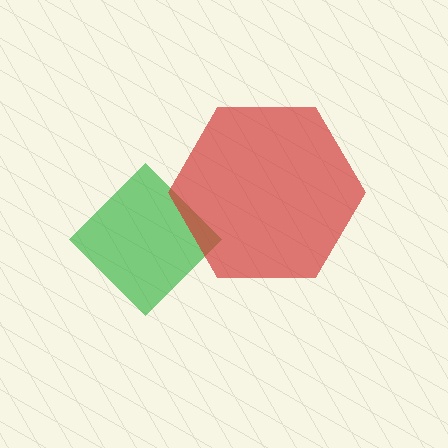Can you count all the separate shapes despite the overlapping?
Yes, there are 2 separate shapes.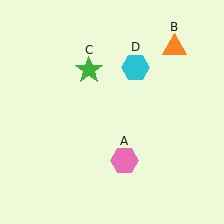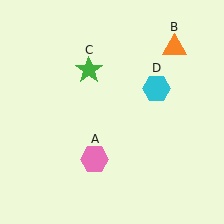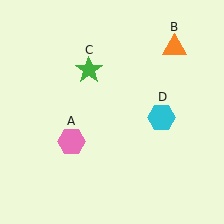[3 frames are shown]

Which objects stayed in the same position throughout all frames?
Orange triangle (object B) and green star (object C) remained stationary.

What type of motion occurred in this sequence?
The pink hexagon (object A), cyan hexagon (object D) rotated clockwise around the center of the scene.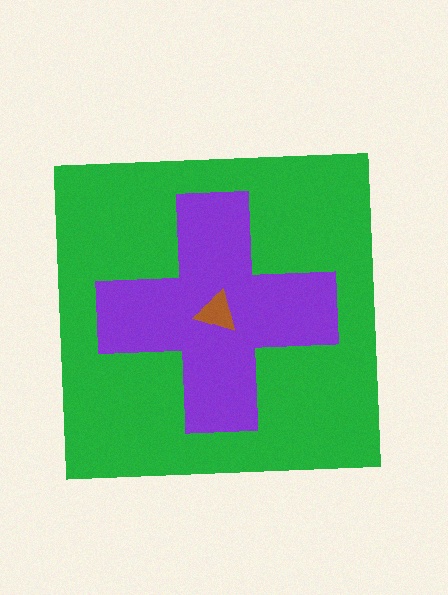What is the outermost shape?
The green square.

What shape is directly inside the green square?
The purple cross.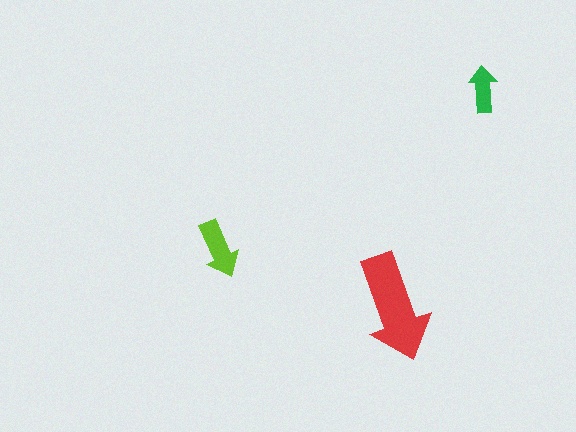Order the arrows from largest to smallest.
the red one, the lime one, the green one.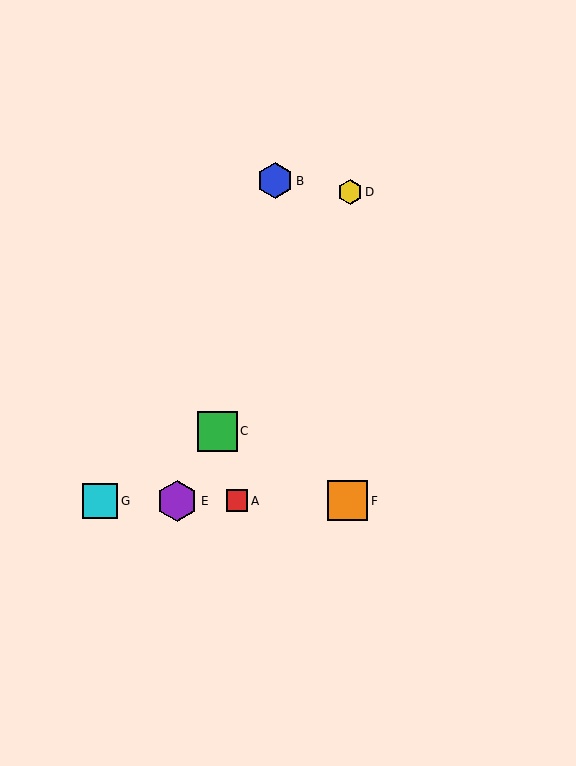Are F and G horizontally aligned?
Yes, both are at y≈501.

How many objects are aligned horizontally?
4 objects (A, E, F, G) are aligned horizontally.